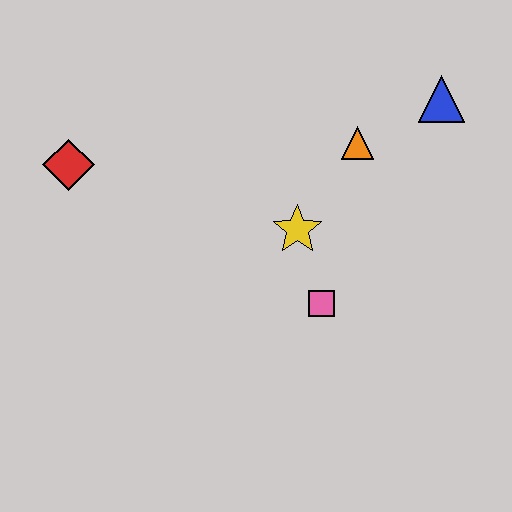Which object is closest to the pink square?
The yellow star is closest to the pink square.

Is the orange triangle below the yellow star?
No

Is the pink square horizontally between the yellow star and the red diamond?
No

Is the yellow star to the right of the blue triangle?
No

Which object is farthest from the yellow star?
The red diamond is farthest from the yellow star.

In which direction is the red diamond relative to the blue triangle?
The red diamond is to the left of the blue triangle.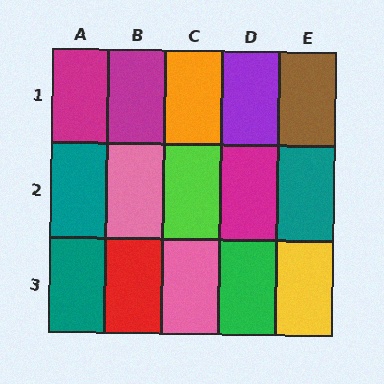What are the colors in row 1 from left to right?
Magenta, magenta, orange, purple, brown.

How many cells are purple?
1 cell is purple.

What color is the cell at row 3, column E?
Yellow.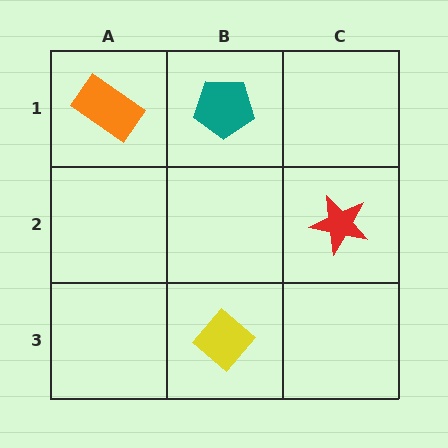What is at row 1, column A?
An orange rectangle.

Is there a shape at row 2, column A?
No, that cell is empty.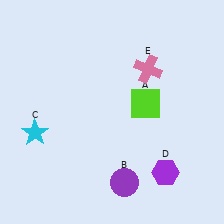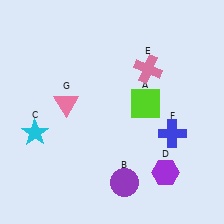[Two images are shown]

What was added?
A blue cross (F), a pink triangle (G) were added in Image 2.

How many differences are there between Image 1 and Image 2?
There are 2 differences between the two images.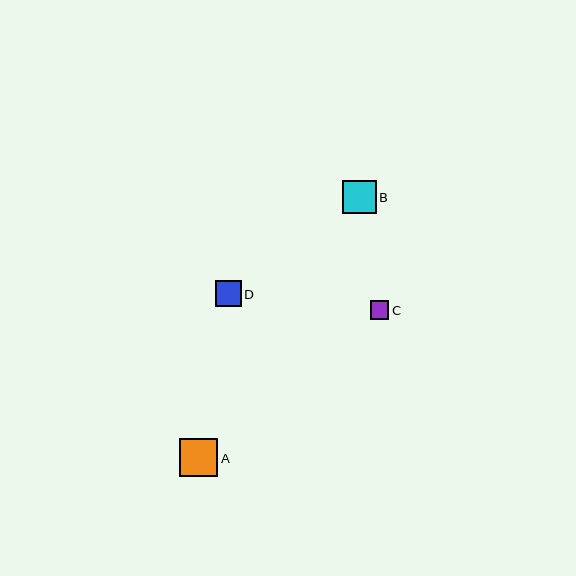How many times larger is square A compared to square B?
Square A is approximately 1.1 times the size of square B.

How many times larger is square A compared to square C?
Square A is approximately 2.0 times the size of square C.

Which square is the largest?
Square A is the largest with a size of approximately 38 pixels.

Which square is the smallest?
Square C is the smallest with a size of approximately 19 pixels.